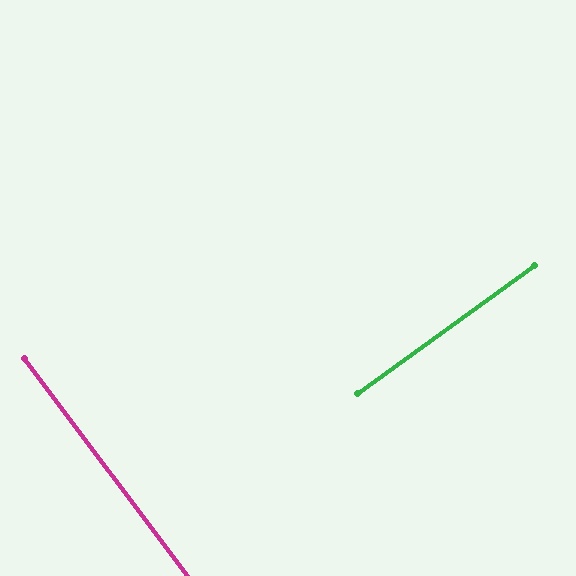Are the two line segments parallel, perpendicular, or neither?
Perpendicular — they meet at approximately 89°.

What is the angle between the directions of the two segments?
Approximately 89 degrees.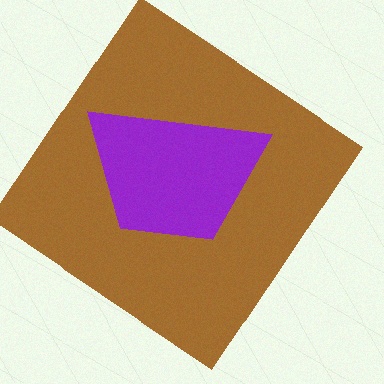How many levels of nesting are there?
2.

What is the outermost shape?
The brown diamond.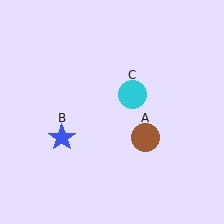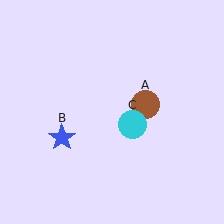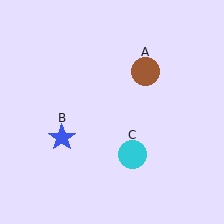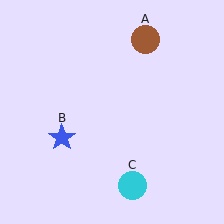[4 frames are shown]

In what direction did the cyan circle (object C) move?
The cyan circle (object C) moved down.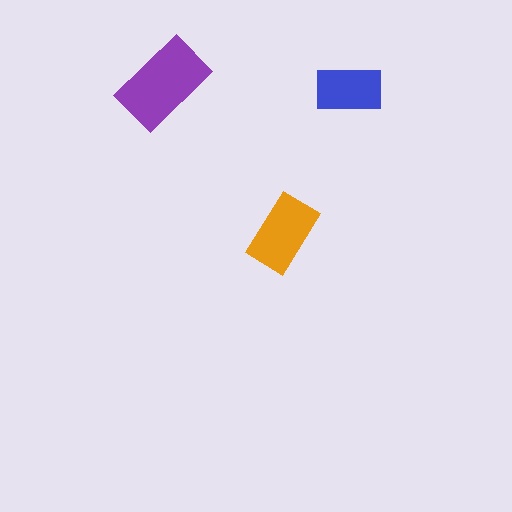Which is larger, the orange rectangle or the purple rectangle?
The purple one.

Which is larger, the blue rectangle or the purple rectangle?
The purple one.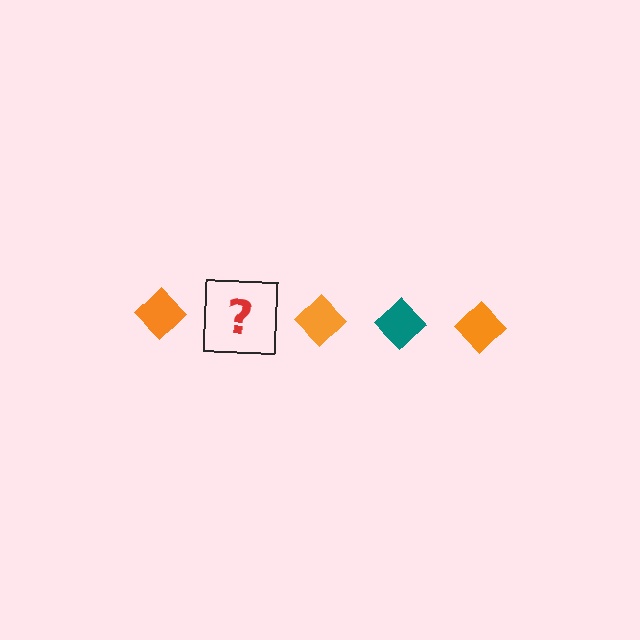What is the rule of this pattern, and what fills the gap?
The rule is that the pattern cycles through orange, teal diamonds. The gap should be filled with a teal diamond.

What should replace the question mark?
The question mark should be replaced with a teal diamond.